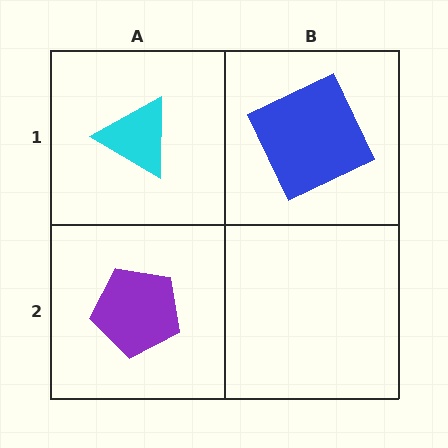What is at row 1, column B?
A blue square.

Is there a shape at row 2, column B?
No, that cell is empty.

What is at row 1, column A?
A cyan triangle.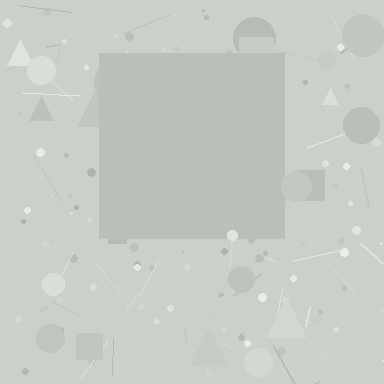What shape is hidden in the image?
A square is hidden in the image.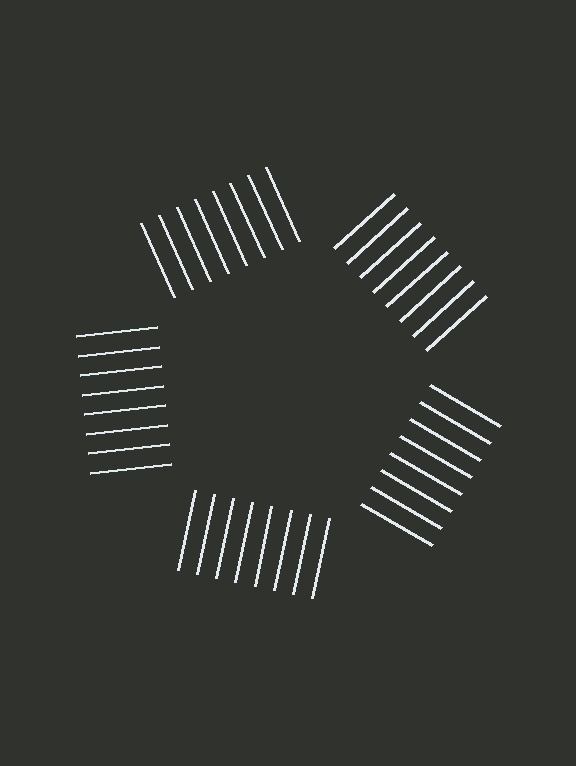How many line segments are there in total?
40 — 8 along each of the 5 edges.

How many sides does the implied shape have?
5 sides — the line-ends trace a pentagon.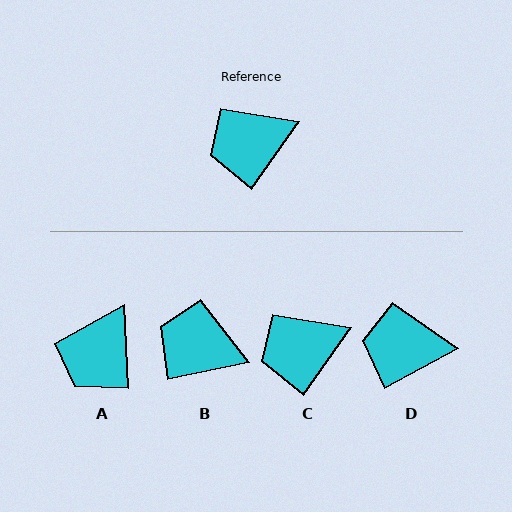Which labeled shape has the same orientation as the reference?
C.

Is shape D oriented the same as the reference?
No, it is off by about 26 degrees.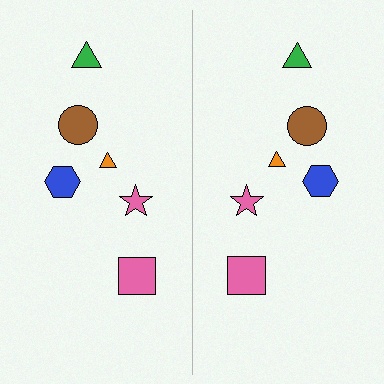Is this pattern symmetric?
Yes, this pattern has bilateral (reflection) symmetry.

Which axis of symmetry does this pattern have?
The pattern has a vertical axis of symmetry running through the center of the image.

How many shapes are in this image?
There are 12 shapes in this image.